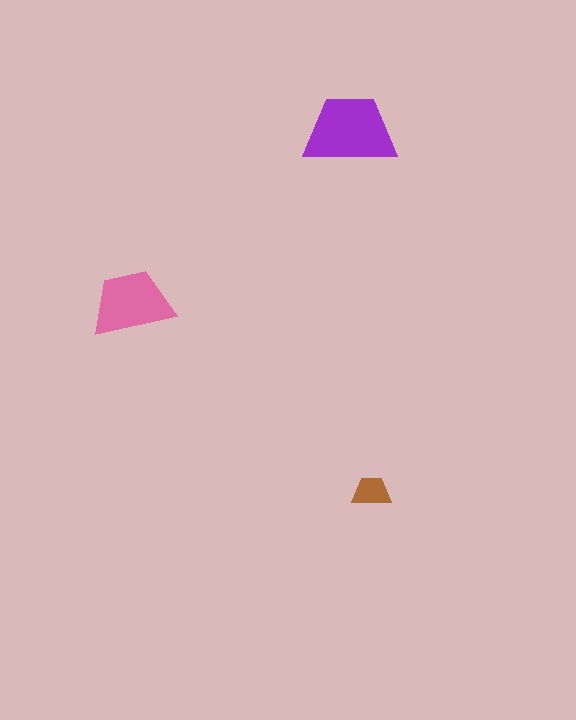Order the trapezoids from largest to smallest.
the purple one, the pink one, the brown one.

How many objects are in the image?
There are 3 objects in the image.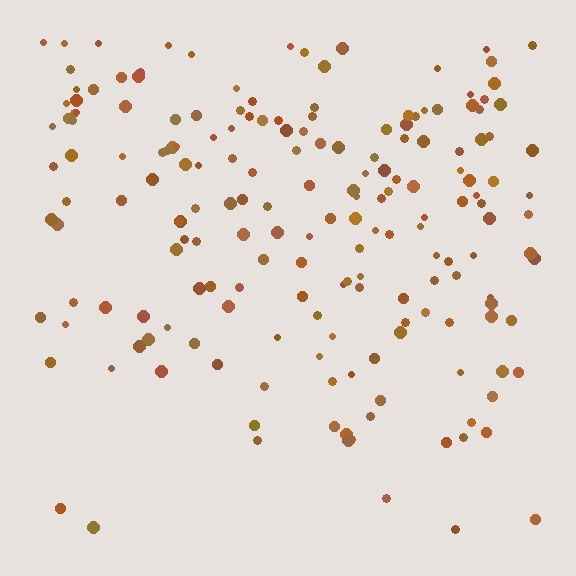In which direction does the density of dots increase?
From bottom to top, with the top side densest.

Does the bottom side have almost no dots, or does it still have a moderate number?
Still a moderate number, just noticeably fewer than the top.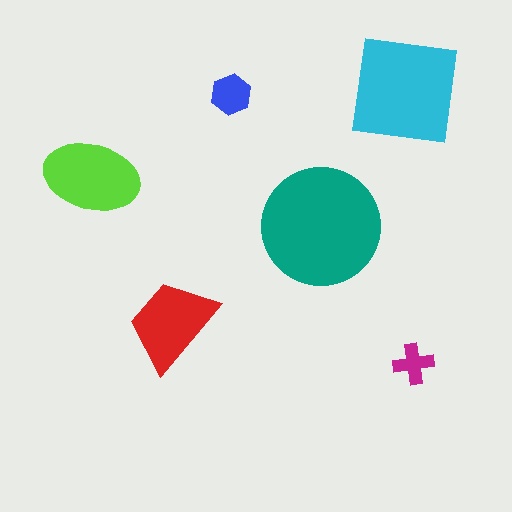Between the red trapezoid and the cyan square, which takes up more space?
The cyan square.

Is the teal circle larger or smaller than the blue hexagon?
Larger.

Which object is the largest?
The teal circle.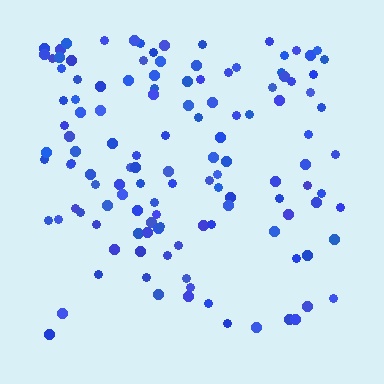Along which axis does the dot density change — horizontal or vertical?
Vertical.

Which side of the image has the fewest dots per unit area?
The bottom.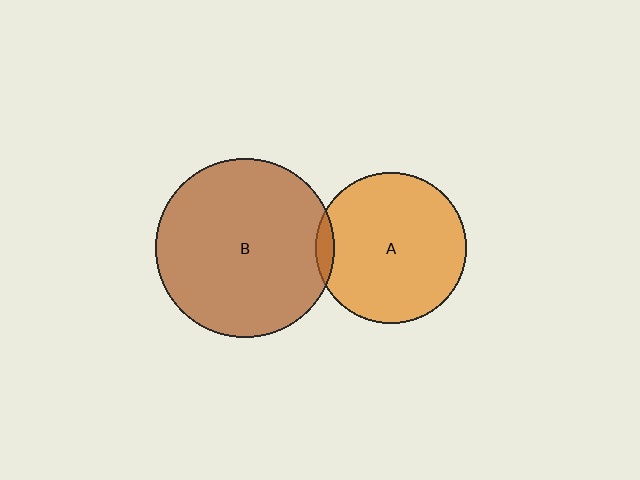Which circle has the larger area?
Circle B (brown).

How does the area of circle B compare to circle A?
Approximately 1.4 times.